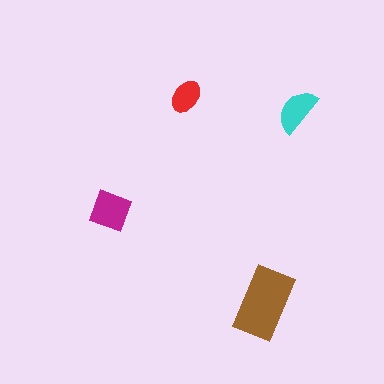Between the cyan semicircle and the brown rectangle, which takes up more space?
The brown rectangle.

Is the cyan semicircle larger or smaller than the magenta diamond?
Smaller.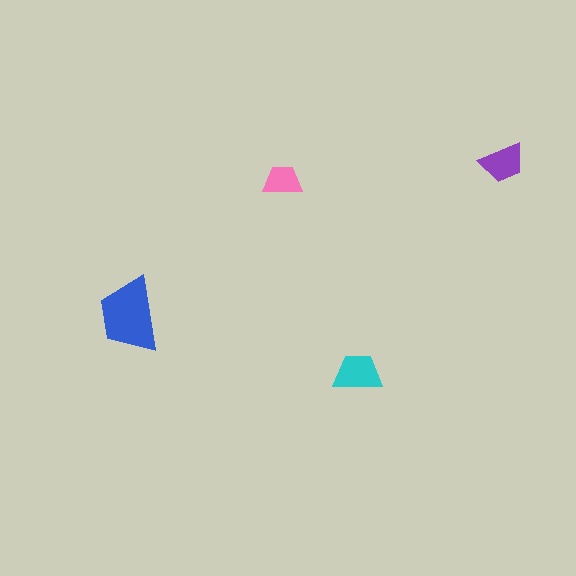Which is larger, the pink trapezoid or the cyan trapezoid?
The cyan one.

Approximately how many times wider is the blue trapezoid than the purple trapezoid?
About 1.5 times wider.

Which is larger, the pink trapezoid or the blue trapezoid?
The blue one.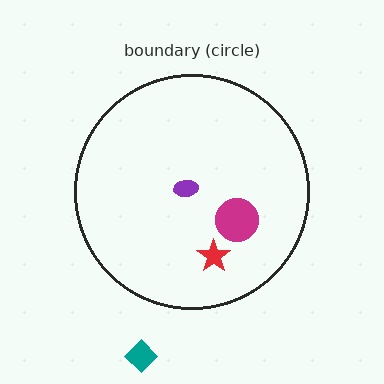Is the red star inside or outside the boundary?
Inside.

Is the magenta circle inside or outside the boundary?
Inside.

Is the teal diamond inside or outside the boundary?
Outside.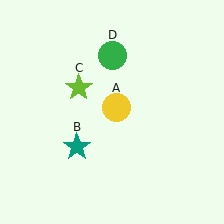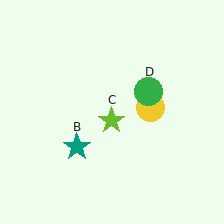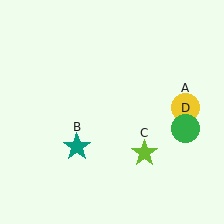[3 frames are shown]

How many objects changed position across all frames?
3 objects changed position: yellow circle (object A), lime star (object C), green circle (object D).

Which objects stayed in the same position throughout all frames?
Teal star (object B) remained stationary.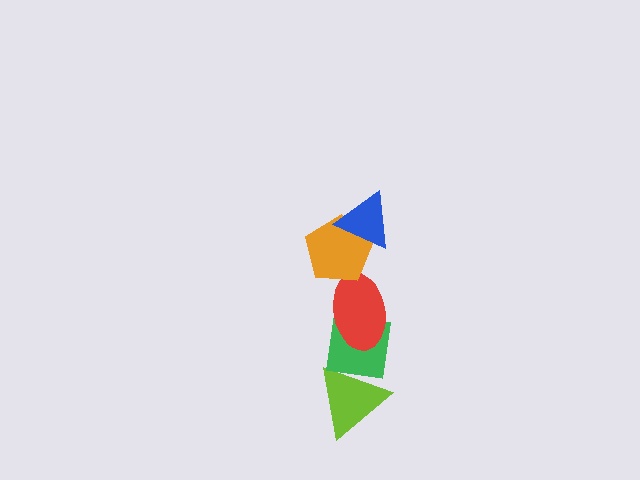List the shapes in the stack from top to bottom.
From top to bottom: the blue triangle, the orange pentagon, the red ellipse, the green square, the lime triangle.